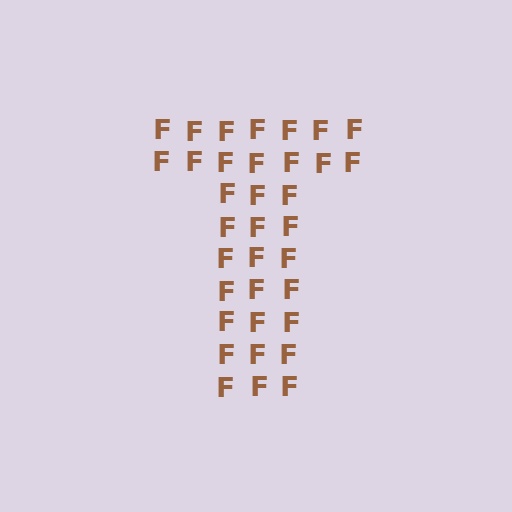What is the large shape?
The large shape is the letter T.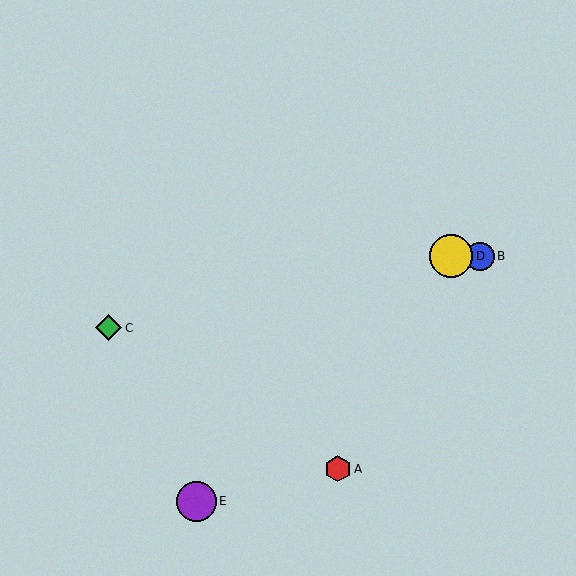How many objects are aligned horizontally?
2 objects (B, D) are aligned horizontally.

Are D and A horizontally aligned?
No, D is at y≈256 and A is at y≈469.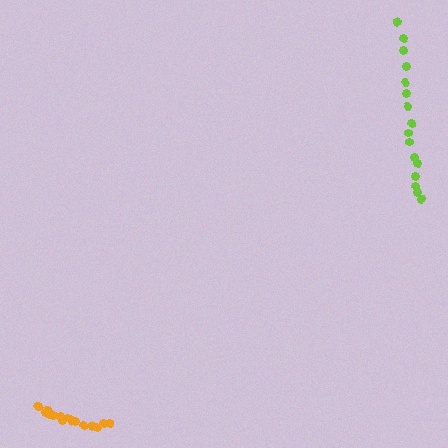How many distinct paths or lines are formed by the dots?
There are 2 distinct paths.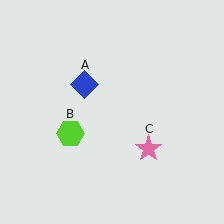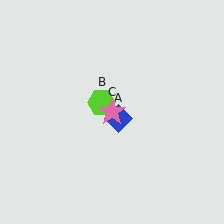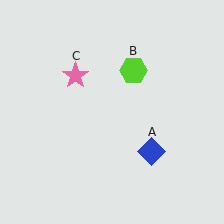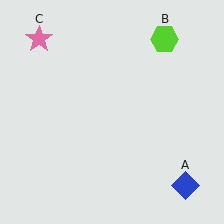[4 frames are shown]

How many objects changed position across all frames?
3 objects changed position: blue diamond (object A), lime hexagon (object B), pink star (object C).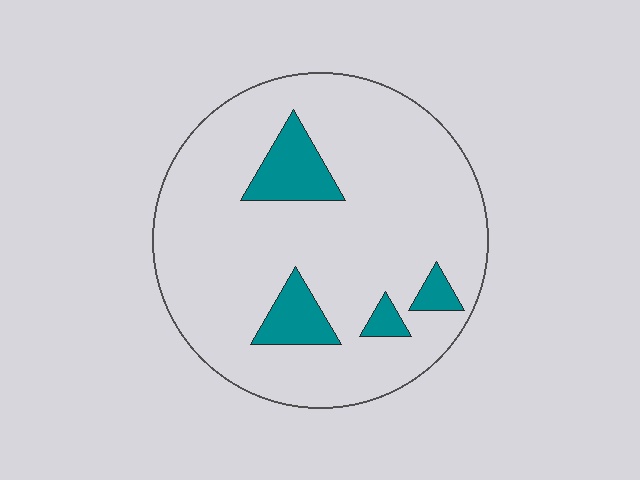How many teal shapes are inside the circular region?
4.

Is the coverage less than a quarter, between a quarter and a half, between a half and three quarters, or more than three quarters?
Less than a quarter.